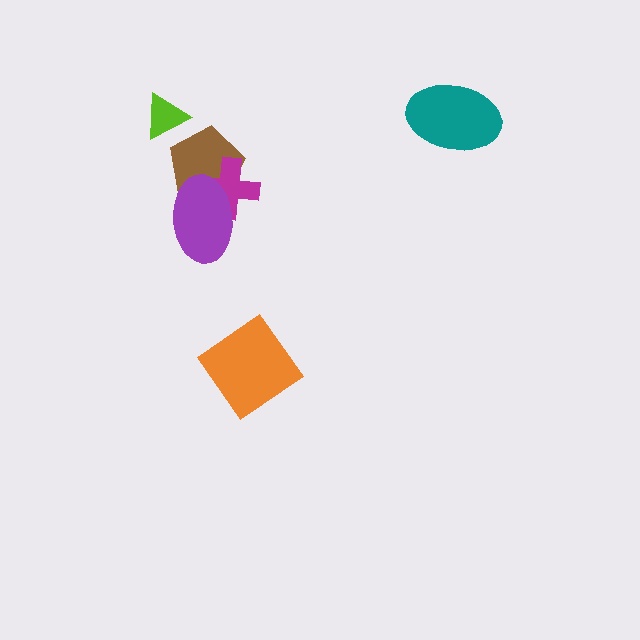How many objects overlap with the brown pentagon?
2 objects overlap with the brown pentagon.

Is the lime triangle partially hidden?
No, no other shape covers it.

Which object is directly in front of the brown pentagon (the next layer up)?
The magenta cross is directly in front of the brown pentagon.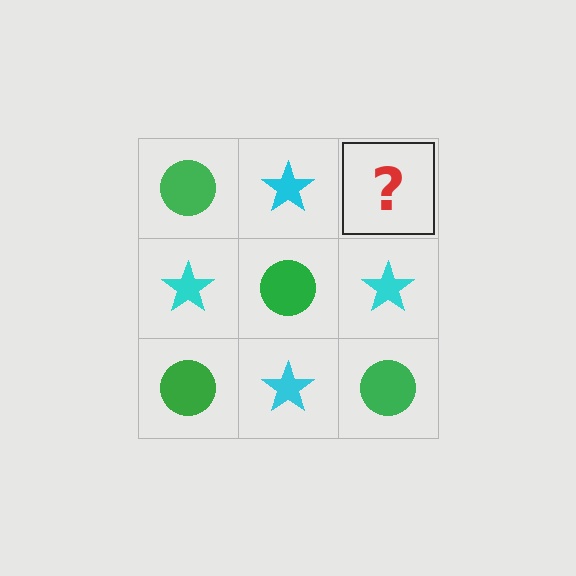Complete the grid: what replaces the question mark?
The question mark should be replaced with a green circle.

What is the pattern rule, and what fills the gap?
The rule is that it alternates green circle and cyan star in a checkerboard pattern. The gap should be filled with a green circle.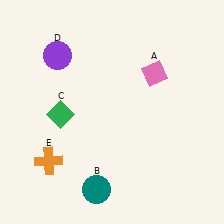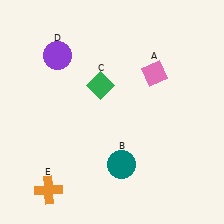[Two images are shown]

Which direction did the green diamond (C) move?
The green diamond (C) moved right.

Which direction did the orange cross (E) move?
The orange cross (E) moved down.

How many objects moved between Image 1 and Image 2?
3 objects moved between the two images.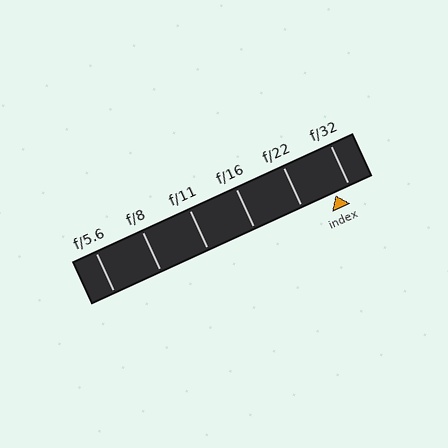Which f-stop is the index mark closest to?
The index mark is closest to f/32.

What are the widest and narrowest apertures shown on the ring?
The widest aperture shown is f/5.6 and the narrowest is f/32.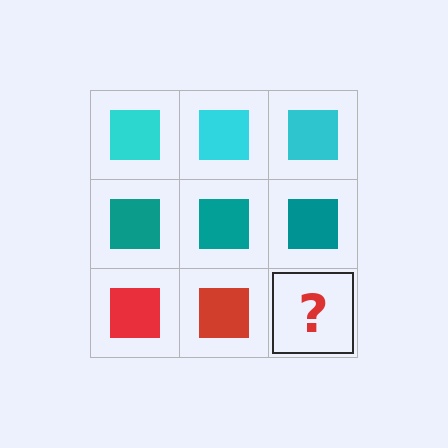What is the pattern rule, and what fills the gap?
The rule is that each row has a consistent color. The gap should be filled with a red square.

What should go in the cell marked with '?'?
The missing cell should contain a red square.